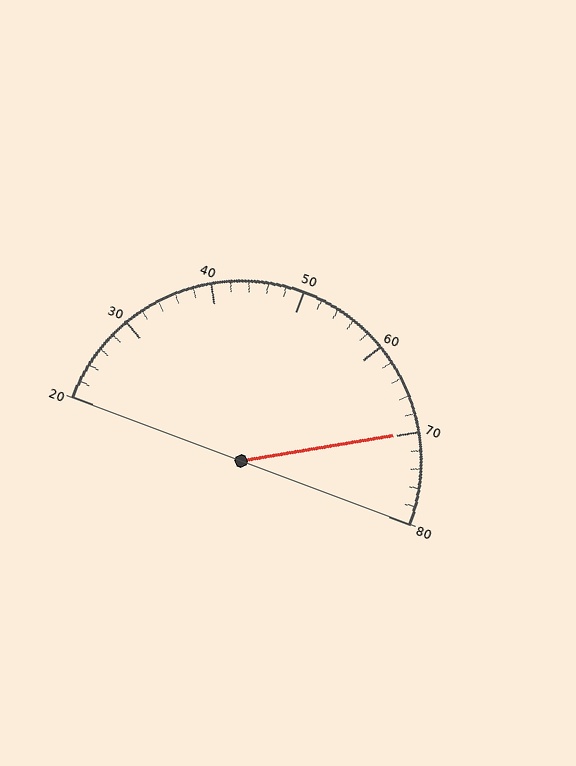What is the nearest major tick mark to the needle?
The nearest major tick mark is 70.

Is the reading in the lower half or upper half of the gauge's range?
The reading is in the upper half of the range (20 to 80).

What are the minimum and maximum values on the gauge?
The gauge ranges from 20 to 80.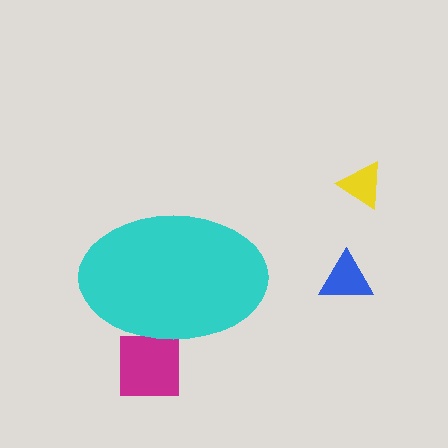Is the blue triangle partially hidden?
No, the blue triangle is fully visible.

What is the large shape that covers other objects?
A cyan ellipse.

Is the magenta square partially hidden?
Yes, the magenta square is partially hidden behind the cyan ellipse.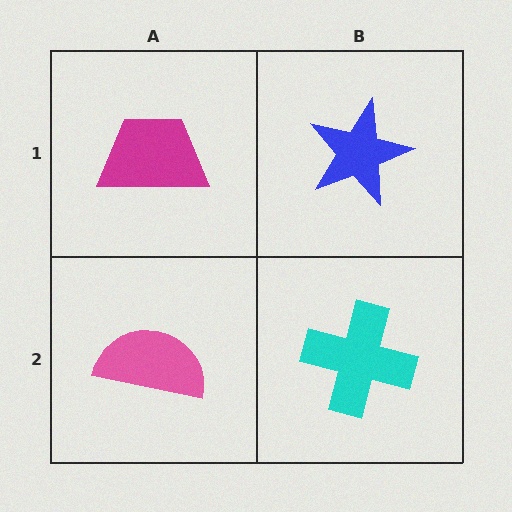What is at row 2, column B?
A cyan cross.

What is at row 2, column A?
A pink semicircle.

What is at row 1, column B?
A blue star.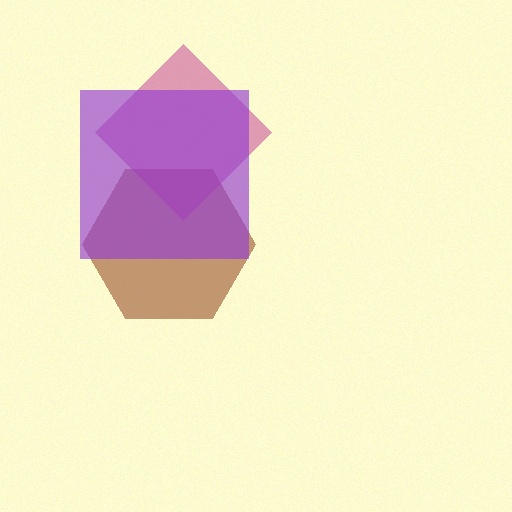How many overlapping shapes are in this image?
There are 3 overlapping shapes in the image.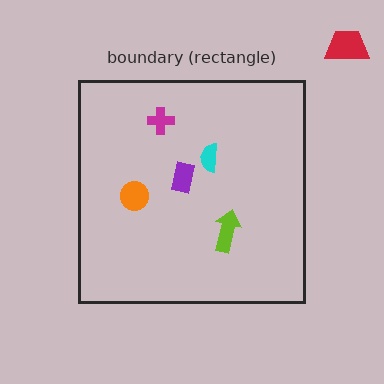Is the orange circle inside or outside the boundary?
Inside.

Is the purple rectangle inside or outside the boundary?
Inside.